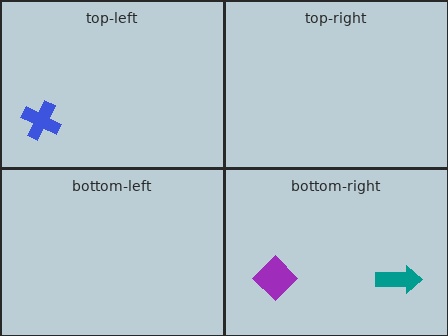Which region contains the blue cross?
The top-left region.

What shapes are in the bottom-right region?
The teal arrow, the purple diamond.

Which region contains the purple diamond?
The bottom-right region.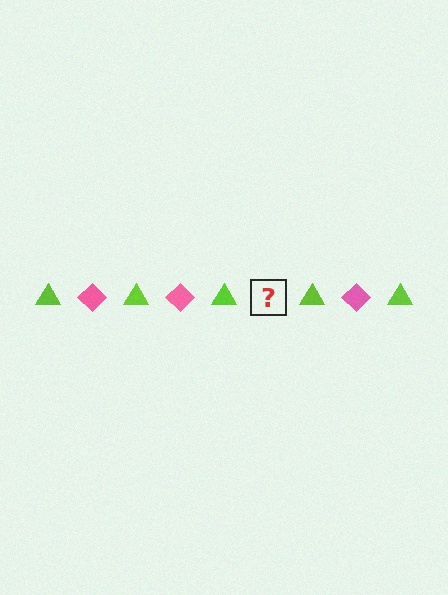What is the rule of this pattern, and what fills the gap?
The rule is that the pattern alternates between lime triangle and pink diamond. The gap should be filled with a pink diamond.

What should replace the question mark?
The question mark should be replaced with a pink diamond.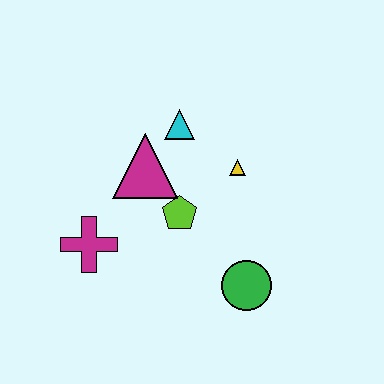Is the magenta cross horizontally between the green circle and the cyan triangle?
No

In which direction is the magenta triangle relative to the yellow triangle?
The magenta triangle is to the left of the yellow triangle.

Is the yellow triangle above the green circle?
Yes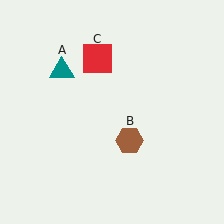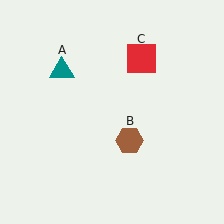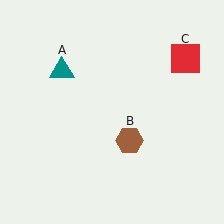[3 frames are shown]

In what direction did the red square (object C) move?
The red square (object C) moved right.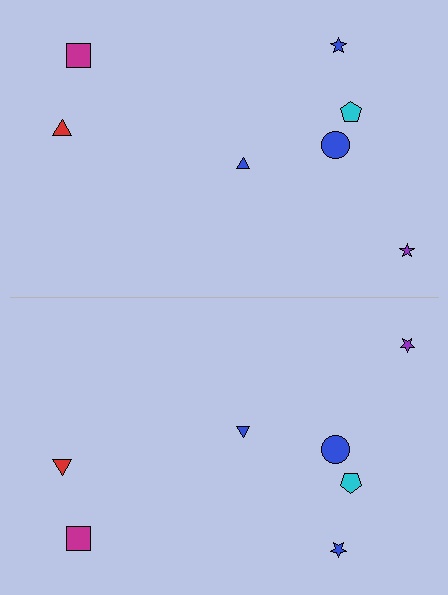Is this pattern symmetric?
Yes, this pattern has bilateral (reflection) symmetry.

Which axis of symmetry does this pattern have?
The pattern has a horizontal axis of symmetry running through the center of the image.